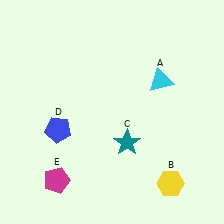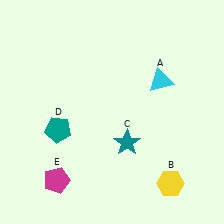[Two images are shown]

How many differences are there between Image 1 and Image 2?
There is 1 difference between the two images.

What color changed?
The pentagon (D) changed from blue in Image 1 to teal in Image 2.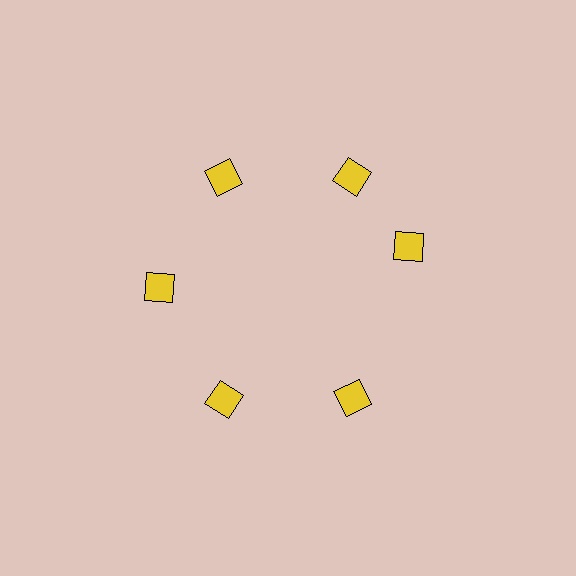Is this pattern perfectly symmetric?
No. The 6 yellow diamonds are arranged in a ring, but one element near the 3 o'clock position is rotated out of alignment along the ring, breaking the 6-fold rotational symmetry.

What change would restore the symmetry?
The symmetry would be restored by rotating it back into even spacing with its neighbors so that all 6 diamonds sit at equal angles and equal distance from the center.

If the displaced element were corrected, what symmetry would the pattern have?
It would have 6-fold rotational symmetry — the pattern would map onto itself every 60 degrees.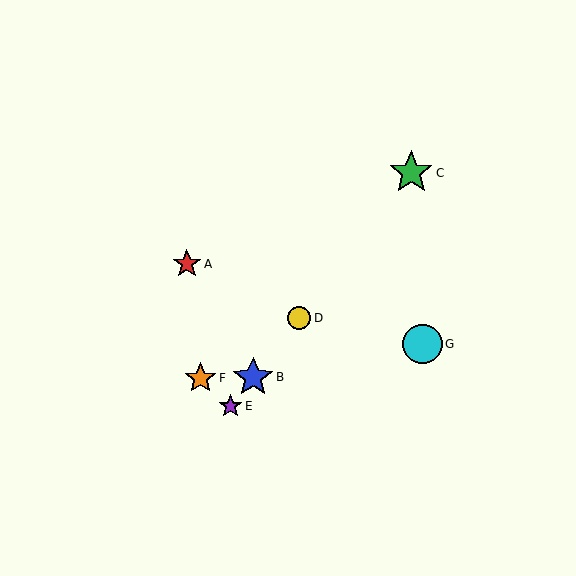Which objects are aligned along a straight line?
Objects B, C, D, E are aligned along a straight line.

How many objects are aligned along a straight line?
4 objects (B, C, D, E) are aligned along a straight line.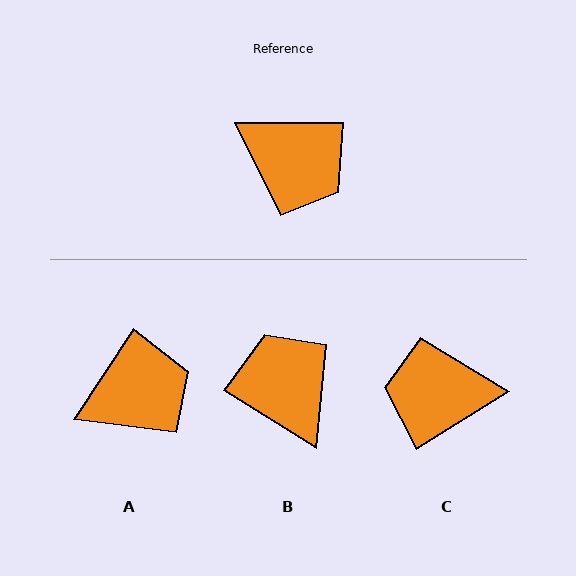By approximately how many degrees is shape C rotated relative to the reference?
Approximately 147 degrees clockwise.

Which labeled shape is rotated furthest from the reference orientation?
B, about 149 degrees away.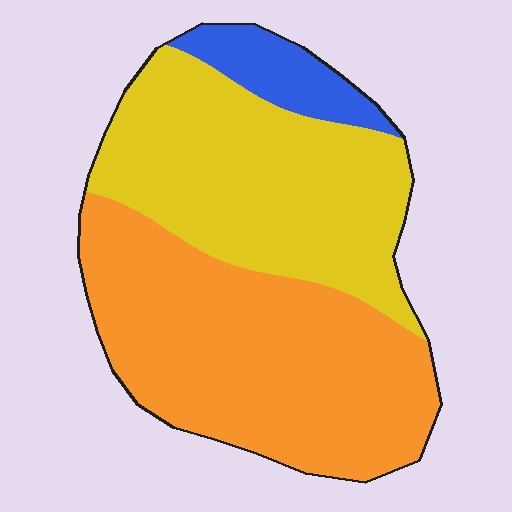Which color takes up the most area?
Orange, at roughly 50%.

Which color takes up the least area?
Blue, at roughly 10%.